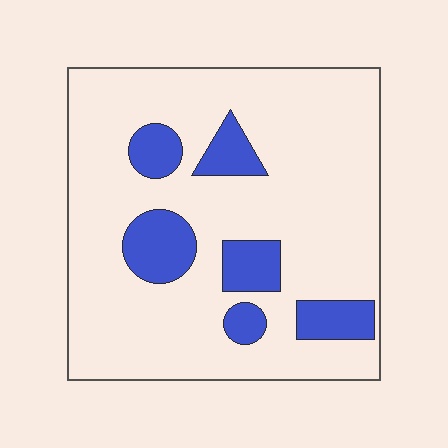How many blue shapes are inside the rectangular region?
6.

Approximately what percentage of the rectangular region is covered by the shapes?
Approximately 15%.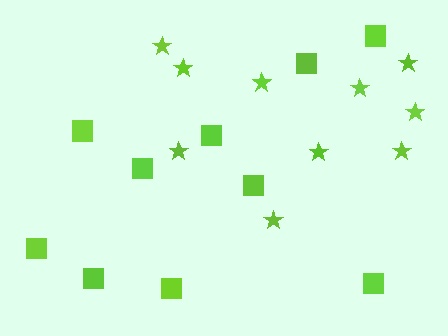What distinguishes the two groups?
There are 2 groups: one group of squares (10) and one group of stars (10).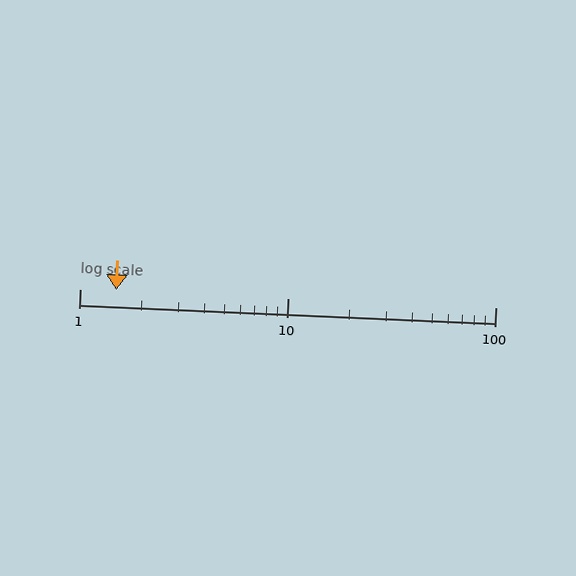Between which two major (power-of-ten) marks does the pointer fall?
The pointer is between 1 and 10.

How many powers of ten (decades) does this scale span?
The scale spans 2 decades, from 1 to 100.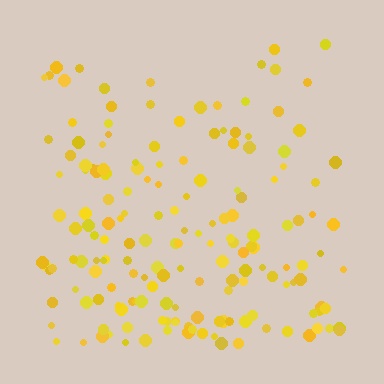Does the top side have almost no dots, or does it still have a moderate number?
Still a moderate number, just noticeably fewer than the bottom.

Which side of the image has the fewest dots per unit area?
The top.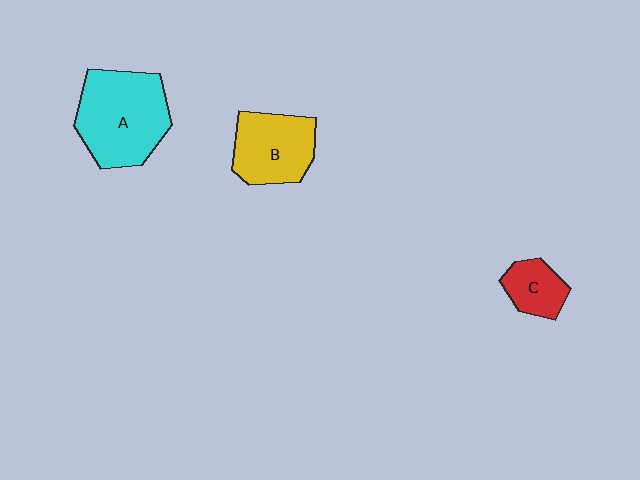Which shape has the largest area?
Shape A (cyan).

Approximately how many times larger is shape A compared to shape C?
Approximately 2.6 times.